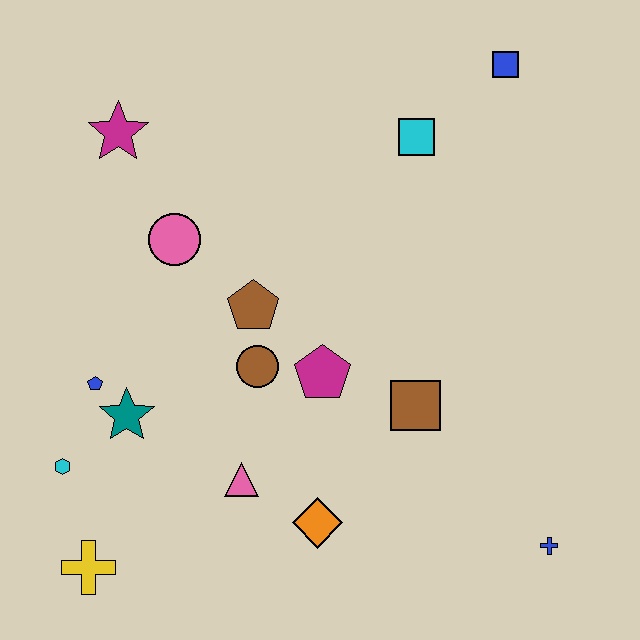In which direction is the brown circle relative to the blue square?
The brown circle is below the blue square.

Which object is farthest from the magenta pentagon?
The blue square is farthest from the magenta pentagon.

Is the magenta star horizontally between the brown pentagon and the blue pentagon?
Yes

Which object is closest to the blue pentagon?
The teal star is closest to the blue pentagon.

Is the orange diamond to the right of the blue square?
No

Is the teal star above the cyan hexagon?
Yes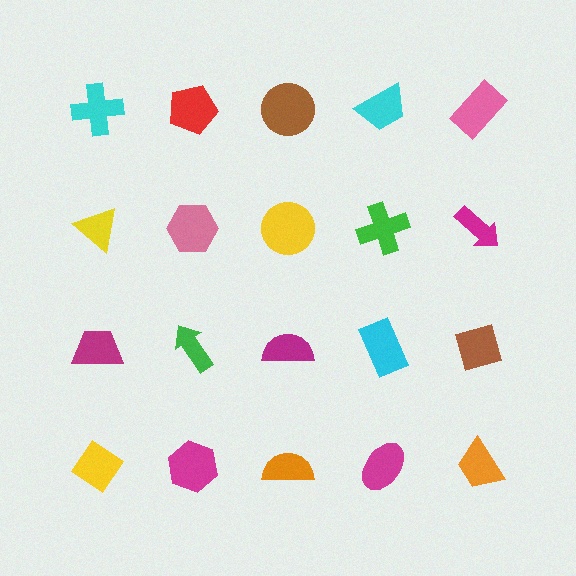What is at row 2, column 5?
A magenta arrow.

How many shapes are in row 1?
5 shapes.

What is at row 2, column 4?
A green cross.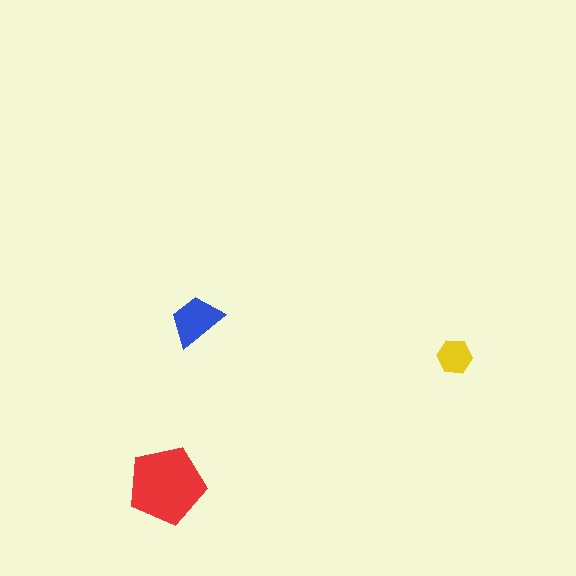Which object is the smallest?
The yellow hexagon.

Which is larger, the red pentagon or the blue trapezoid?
The red pentagon.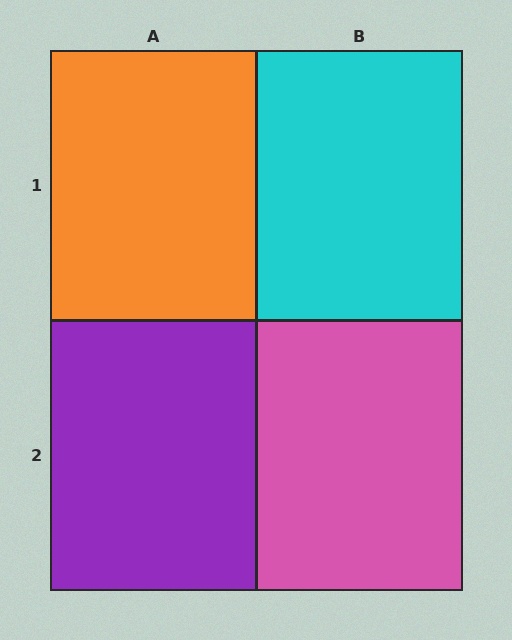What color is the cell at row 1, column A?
Orange.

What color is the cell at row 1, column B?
Cyan.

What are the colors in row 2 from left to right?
Purple, pink.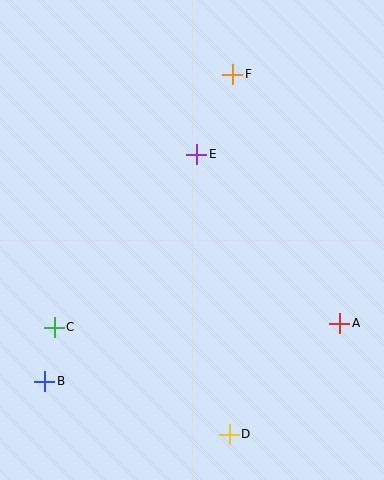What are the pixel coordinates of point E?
Point E is at (197, 154).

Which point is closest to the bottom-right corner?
Point D is closest to the bottom-right corner.